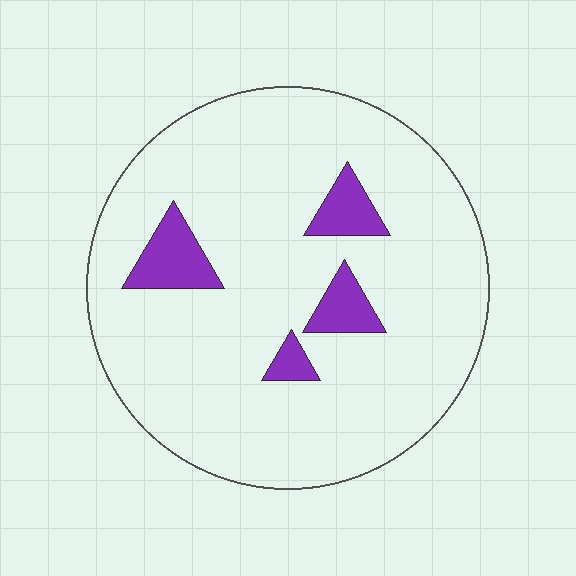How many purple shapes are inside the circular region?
4.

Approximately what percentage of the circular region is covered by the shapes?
Approximately 10%.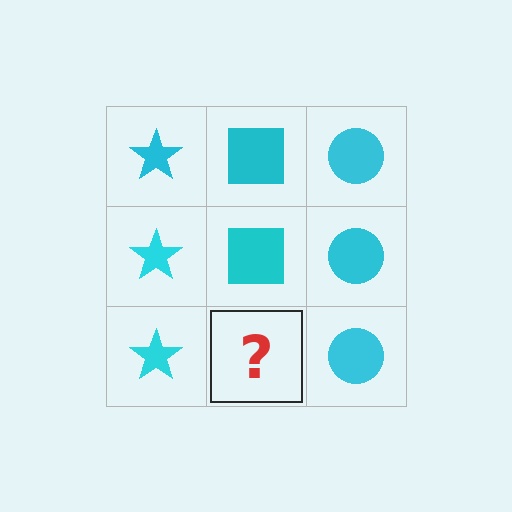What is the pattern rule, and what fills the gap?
The rule is that each column has a consistent shape. The gap should be filled with a cyan square.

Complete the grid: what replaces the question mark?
The question mark should be replaced with a cyan square.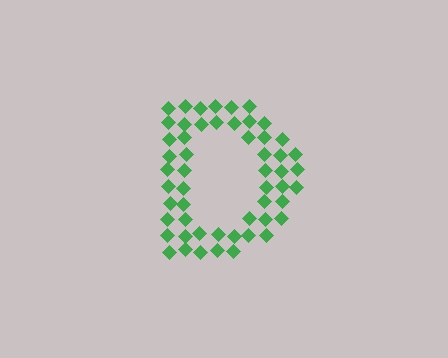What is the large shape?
The large shape is the letter D.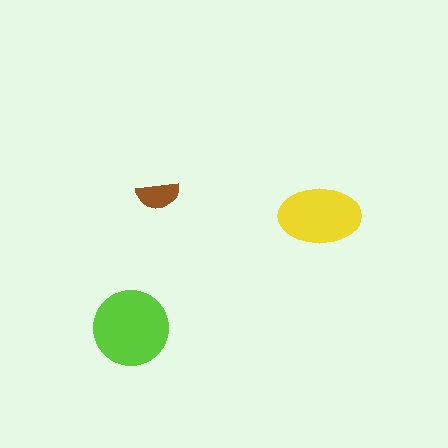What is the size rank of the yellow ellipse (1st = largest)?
2nd.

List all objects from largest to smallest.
The lime circle, the yellow ellipse, the brown semicircle.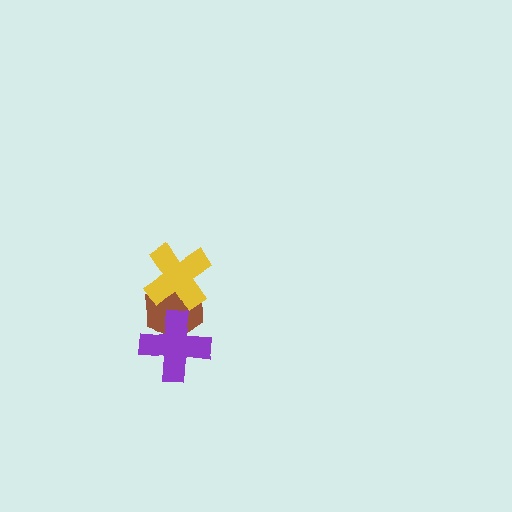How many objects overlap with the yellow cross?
1 object overlaps with the yellow cross.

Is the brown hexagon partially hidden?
Yes, it is partially covered by another shape.